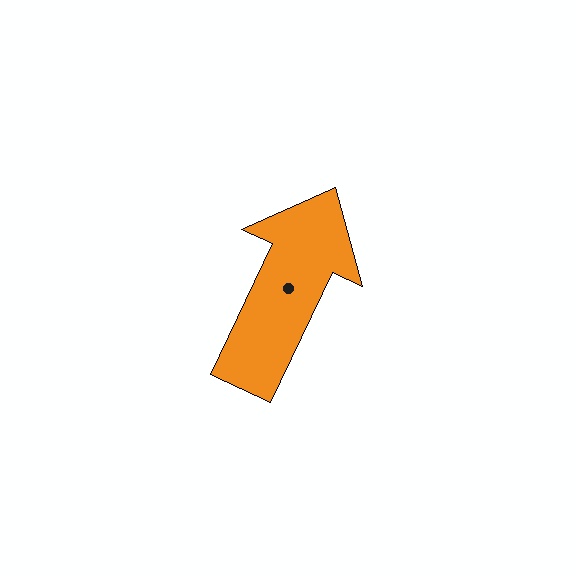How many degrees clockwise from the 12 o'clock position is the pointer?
Approximately 25 degrees.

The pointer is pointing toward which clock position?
Roughly 1 o'clock.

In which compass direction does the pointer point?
Northeast.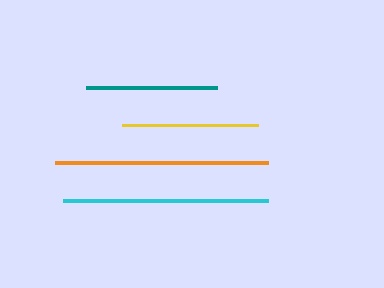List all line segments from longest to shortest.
From longest to shortest: orange, cyan, yellow, teal.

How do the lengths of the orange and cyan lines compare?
The orange and cyan lines are approximately the same length.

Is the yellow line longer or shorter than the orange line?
The orange line is longer than the yellow line.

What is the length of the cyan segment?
The cyan segment is approximately 205 pixels long.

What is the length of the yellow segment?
The yellow segment is approximately 136 pixels long.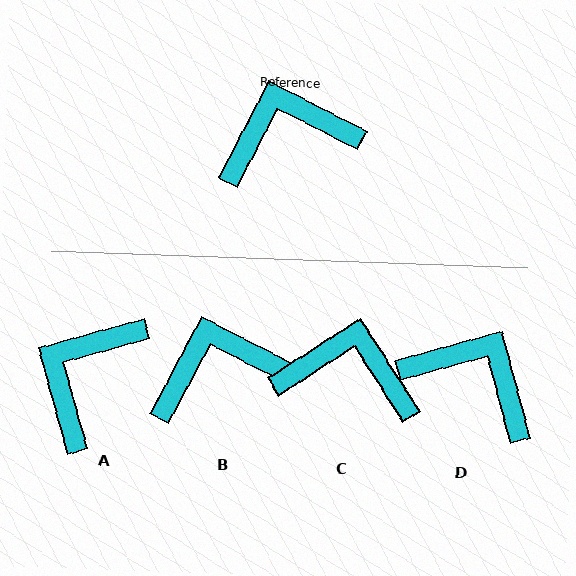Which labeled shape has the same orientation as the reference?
B.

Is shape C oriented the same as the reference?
No, it is off by about 30 degrees.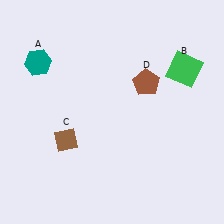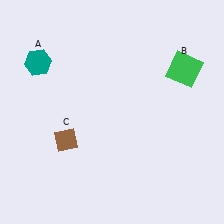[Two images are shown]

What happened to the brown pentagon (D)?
The brown pentagon (D) was removed in Image 2. It was in the top-right area of Image 1.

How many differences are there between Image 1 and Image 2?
There is 1 difference between the two images.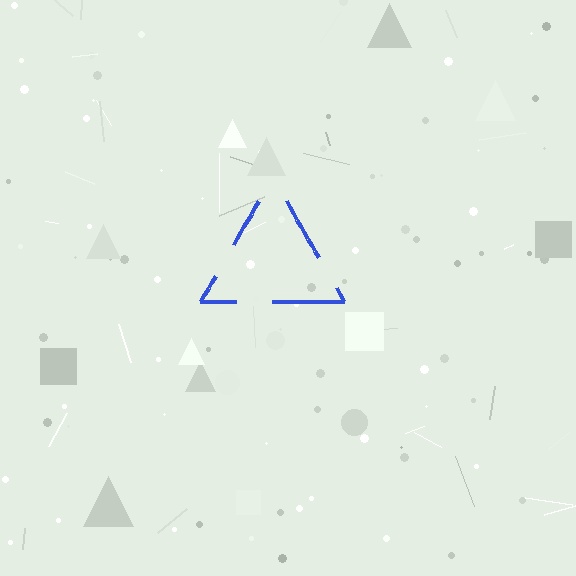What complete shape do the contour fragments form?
The contour fragments form a triangle.